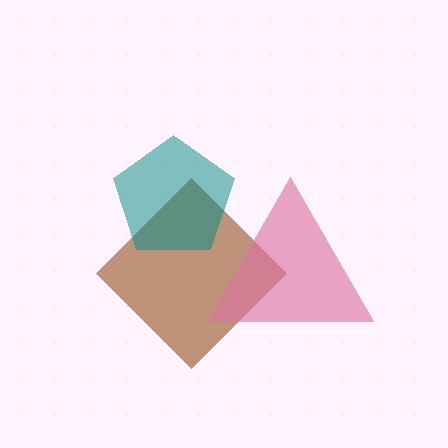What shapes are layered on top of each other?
The layered shapes are: a brown diamond, a pink triangle, a teal pentagon.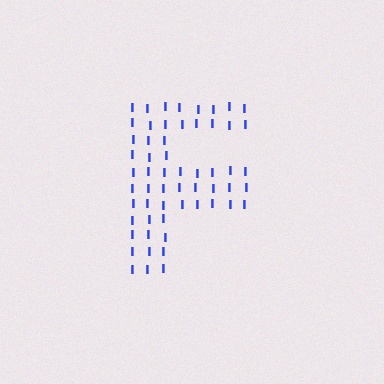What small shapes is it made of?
It is made of small letter I's.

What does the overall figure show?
The overall figure shows the letter F.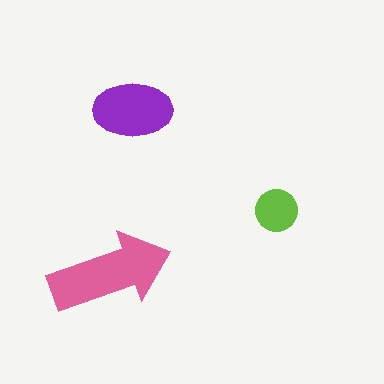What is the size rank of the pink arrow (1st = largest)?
1st.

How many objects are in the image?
There are 3 objects in the image.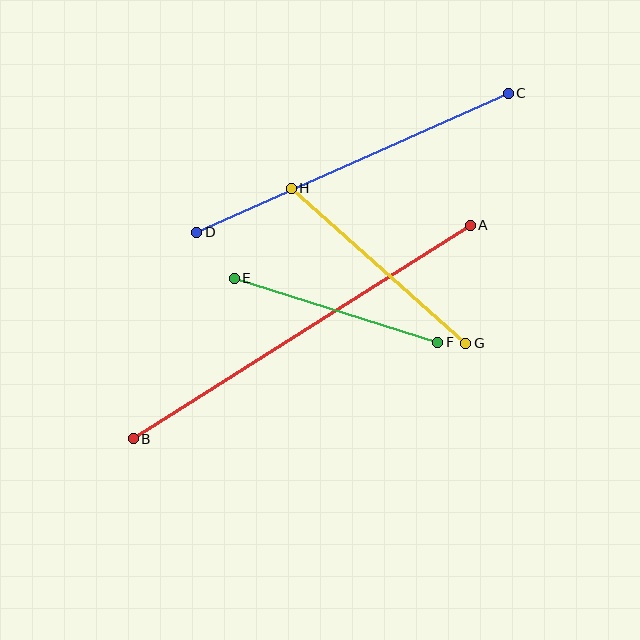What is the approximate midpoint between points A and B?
The midpoint is at approximately (302, 332) pixels.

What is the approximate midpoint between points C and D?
The midpoint is at approximately (352, 163) pixels.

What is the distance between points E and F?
The distance is approximately 213 pixels.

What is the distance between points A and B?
The distance is approximately 399 pixels.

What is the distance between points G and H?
The distance is approximately 233 pixels.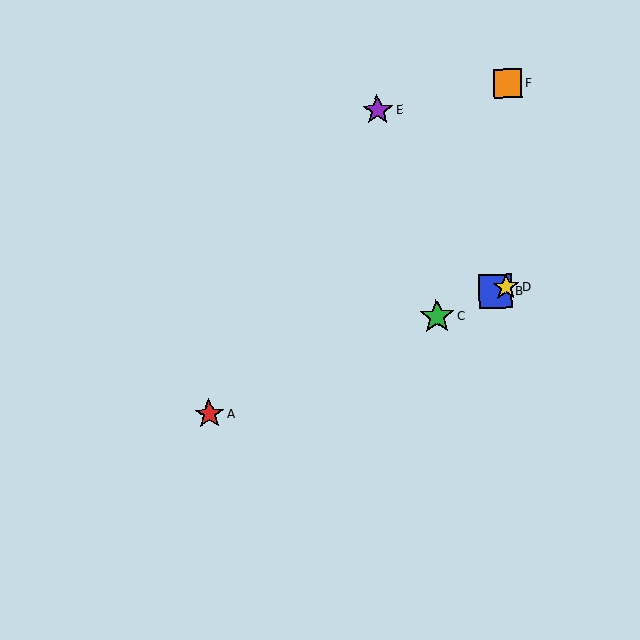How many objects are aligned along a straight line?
4 objects (A, B, C, D) are aligned along a straight line.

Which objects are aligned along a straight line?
Objects A, B, C, D are aligned along a straight line.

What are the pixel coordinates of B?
Object B is at (495, 292).